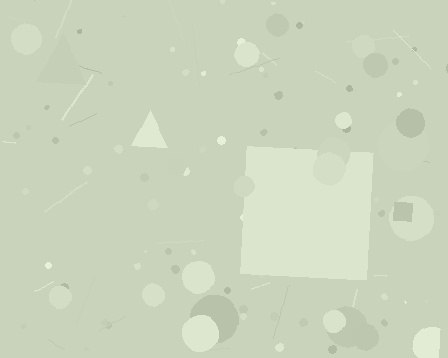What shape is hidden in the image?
A square is hidden in the image.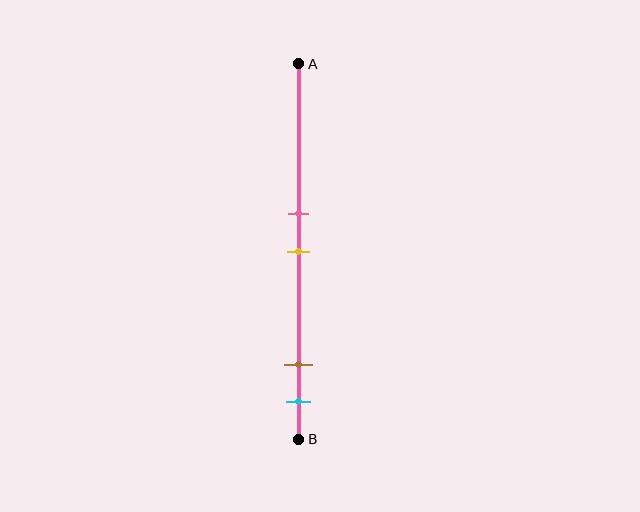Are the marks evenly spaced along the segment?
No, the marks are not evenly spaced.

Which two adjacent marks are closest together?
The pink and yellow marks are the closest adjacent pair.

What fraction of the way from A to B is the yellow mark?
The yellow mark is approximately 50% (0.5) of the way from A to B.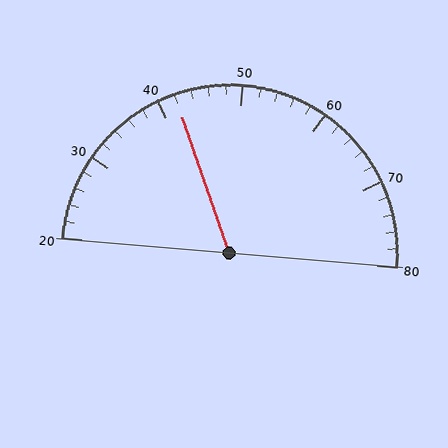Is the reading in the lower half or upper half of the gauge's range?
The reading is in the lower half of the range (20 to 80).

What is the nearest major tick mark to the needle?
The nearest major tick mark is 40.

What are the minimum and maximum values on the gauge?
The gauge ranges from 20 to 80.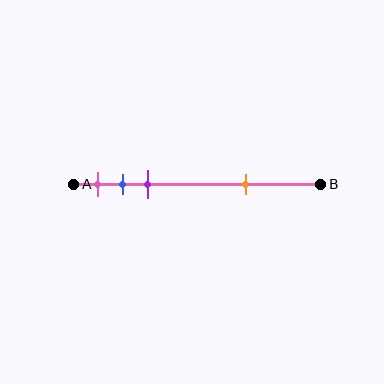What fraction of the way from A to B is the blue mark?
The blue mark is approximately 20% (0.2) of the way from A to B.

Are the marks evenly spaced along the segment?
No, the marks are not evenly spaced.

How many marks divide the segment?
There are 4 marks dividing the segment.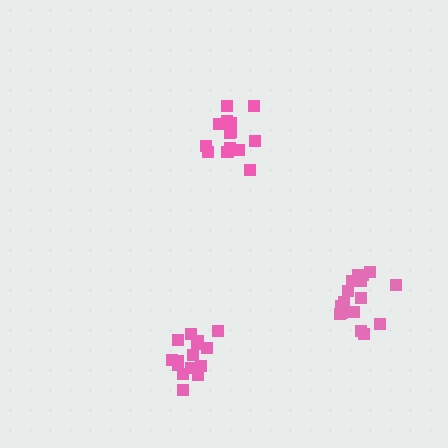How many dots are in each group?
Group 1: 15 dots, Group 2: 16 dots, Group 3: 17 dots (48 total).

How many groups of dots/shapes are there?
There are 3 groups.